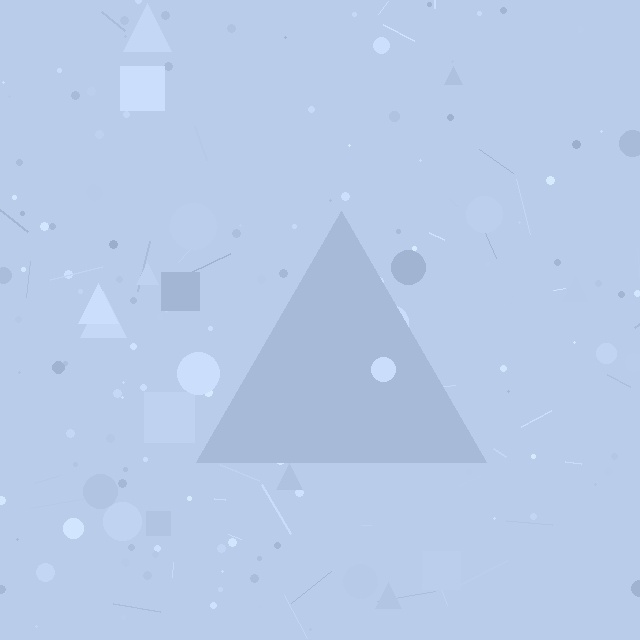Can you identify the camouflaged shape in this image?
The camouflaged shape is a triangle.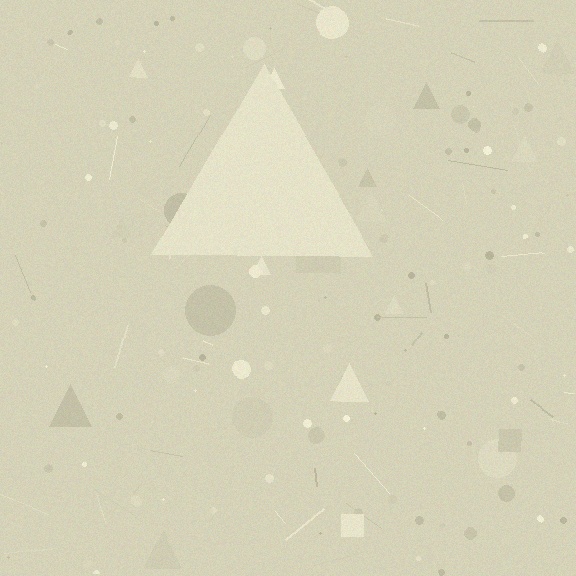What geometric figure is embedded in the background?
A triangle is embedded in the background.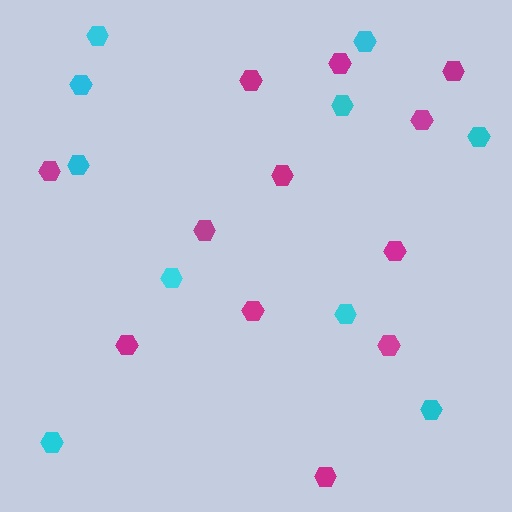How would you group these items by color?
There are 2 groups: one group of cyan hexagons (10) and one group of magenta hexagons (12).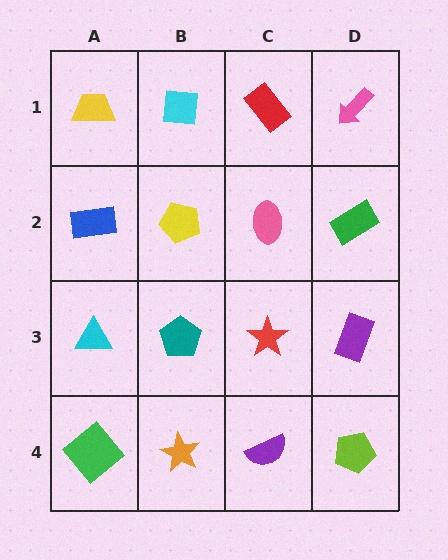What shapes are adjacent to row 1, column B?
A yellow pentagon (row 2, column B), a yellow trapezoid (row 1, column A), a red rectangle (row 1, column C).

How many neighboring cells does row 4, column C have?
3.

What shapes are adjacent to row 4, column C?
A red star (row 3, column C), an orange star (row 4, column B), a lime pentagon (row 4, column D).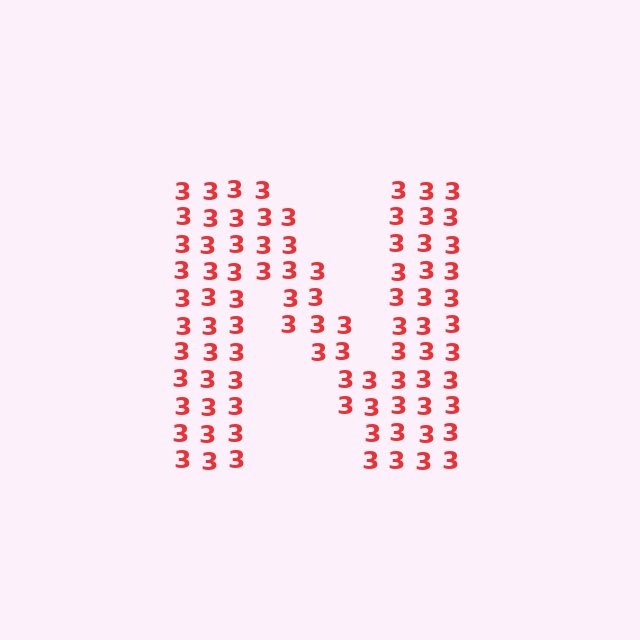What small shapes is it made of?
It is made of small digit 3's.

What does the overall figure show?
The overall figure shows the letter N.